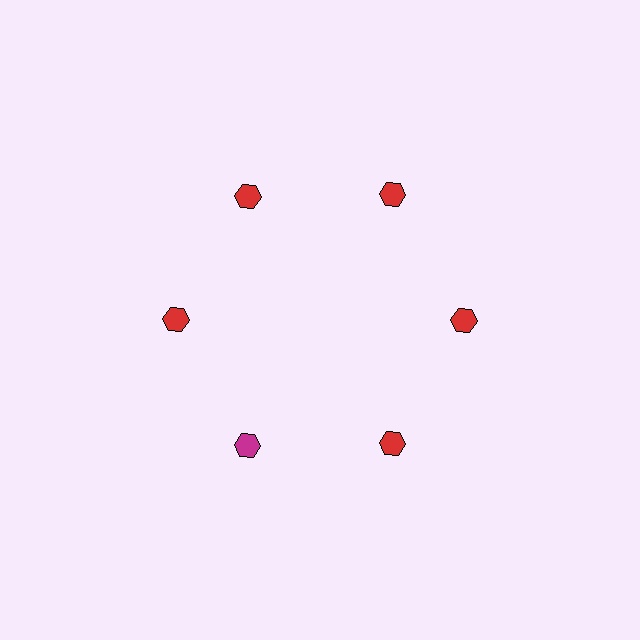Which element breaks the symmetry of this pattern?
The magenta hexagon at roughly the 7 o'clock position breaks the symmetry. All other shapes are red hexagons.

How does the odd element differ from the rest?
It has a different color: magenta instead of red.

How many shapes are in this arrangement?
There are 6 shapes arranged in a ring pattern.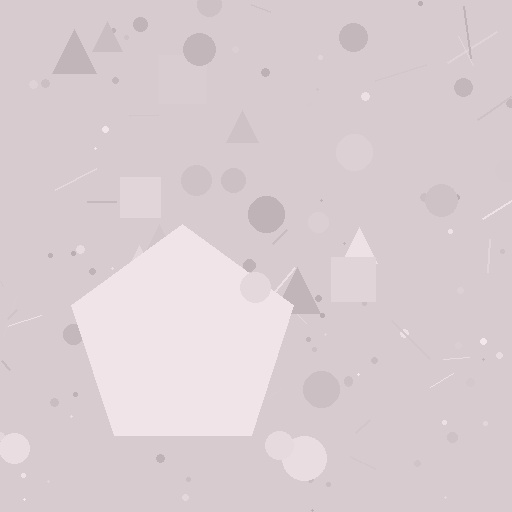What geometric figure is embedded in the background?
A pentagon is embedded in the background.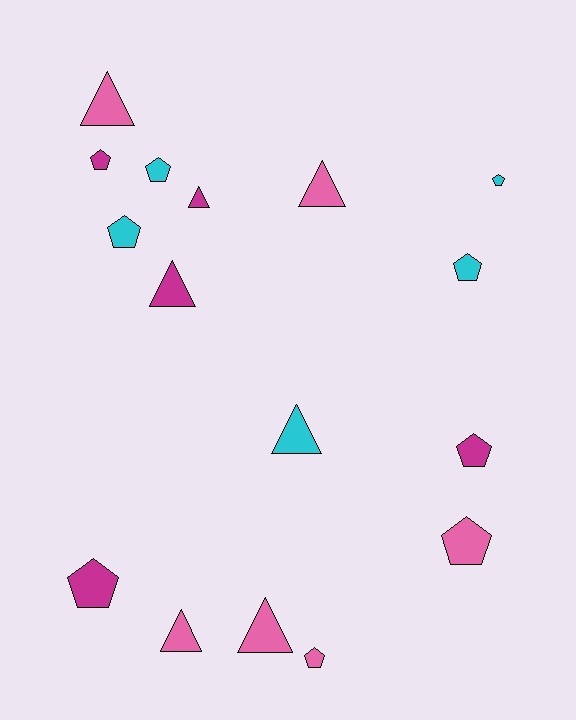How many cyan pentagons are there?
There are 4 cyan pentagons.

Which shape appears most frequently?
Pentagon, with 9 objects.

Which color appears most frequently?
Pink, with 6 objects.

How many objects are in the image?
There are 16 objects.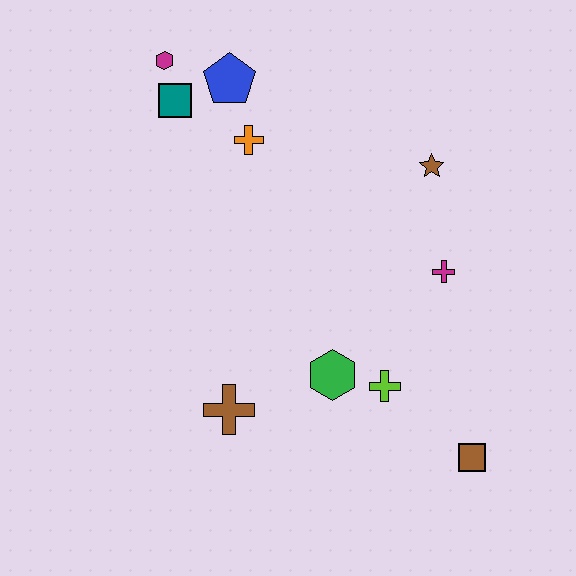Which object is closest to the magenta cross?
The brown star is closest to the magenta cross.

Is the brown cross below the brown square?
No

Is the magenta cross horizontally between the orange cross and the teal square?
No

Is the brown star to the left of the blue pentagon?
No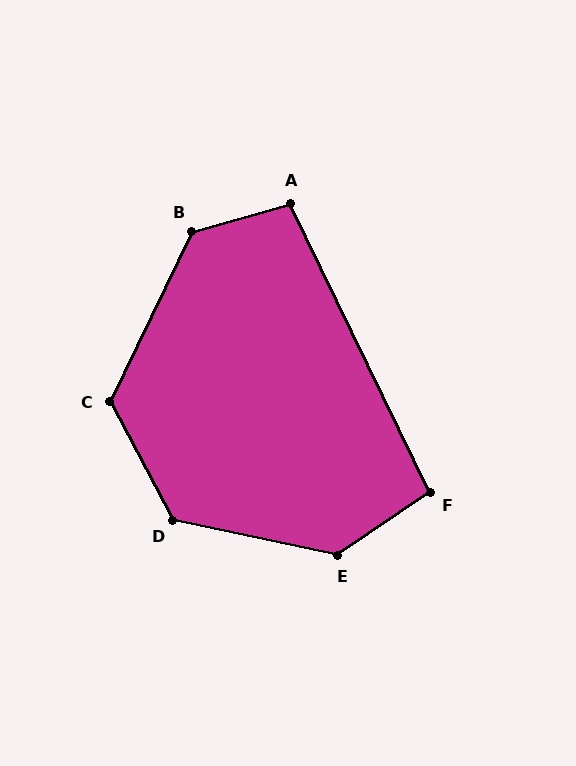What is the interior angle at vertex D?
Approximately 130 degrees (obtuse).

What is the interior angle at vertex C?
Approximately 126 degrees (obtuse).